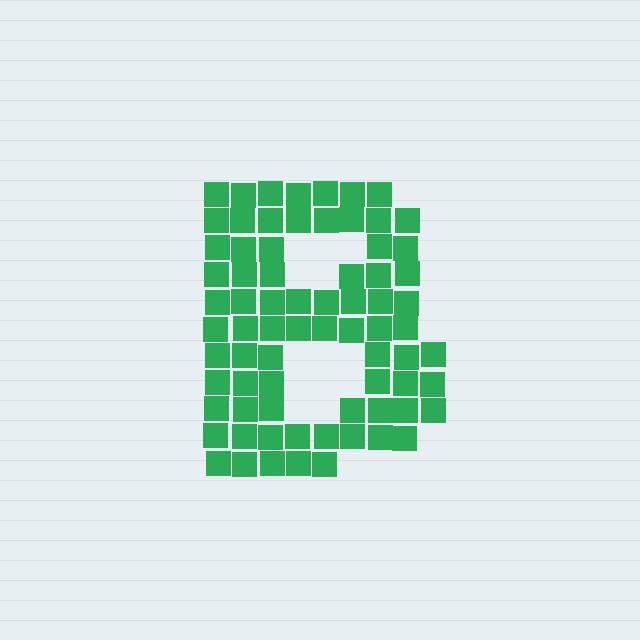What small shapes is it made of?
It is made of small squares.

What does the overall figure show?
The overall figure shows the letter B.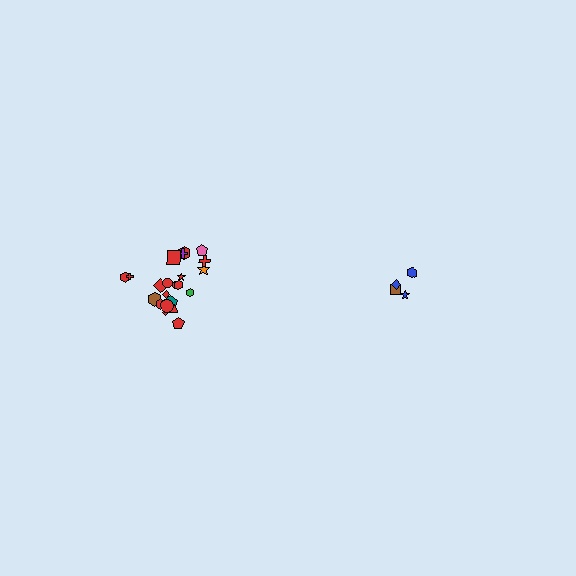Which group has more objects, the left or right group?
The left group.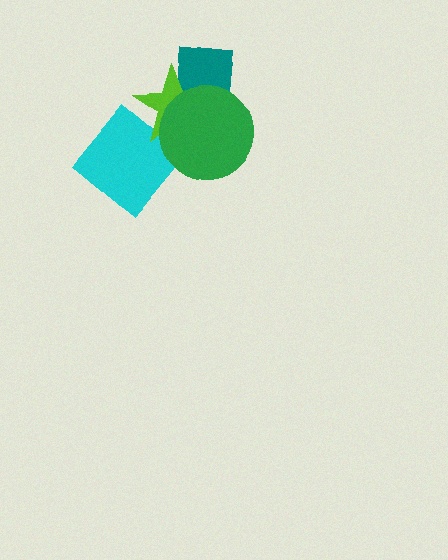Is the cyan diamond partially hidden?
Yes, it is partially covered by another shape.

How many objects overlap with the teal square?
2 objects overlap with the teal square.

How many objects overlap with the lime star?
3 objects overlap with the lime star.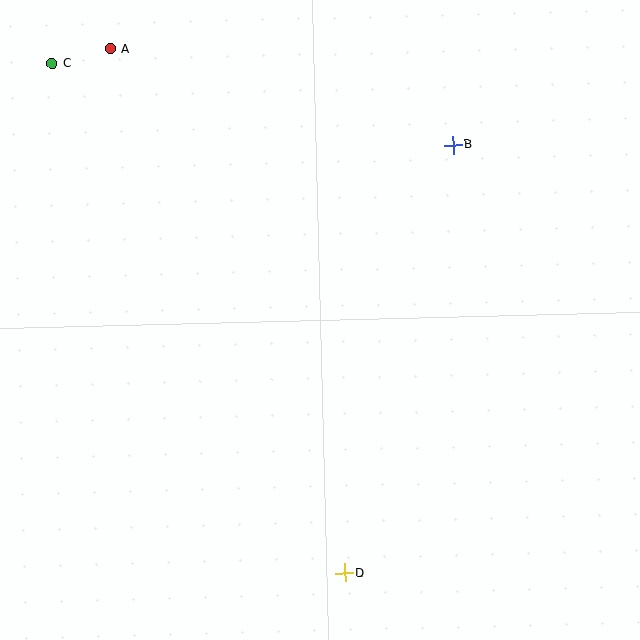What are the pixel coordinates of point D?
Point D is at (345, 573).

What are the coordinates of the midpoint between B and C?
The midpoint between B and C is at (252, 104).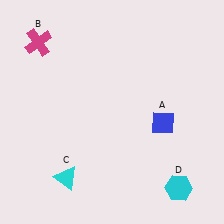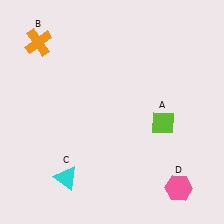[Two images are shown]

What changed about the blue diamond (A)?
In Image 1, A is blue. In Image 2, it changed to lime.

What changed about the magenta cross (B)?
In Image 1, B is magenta. In Image 2, it changed to orange.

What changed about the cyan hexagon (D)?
In Image 1, D is cyan. In Image 2, it changed to pink.